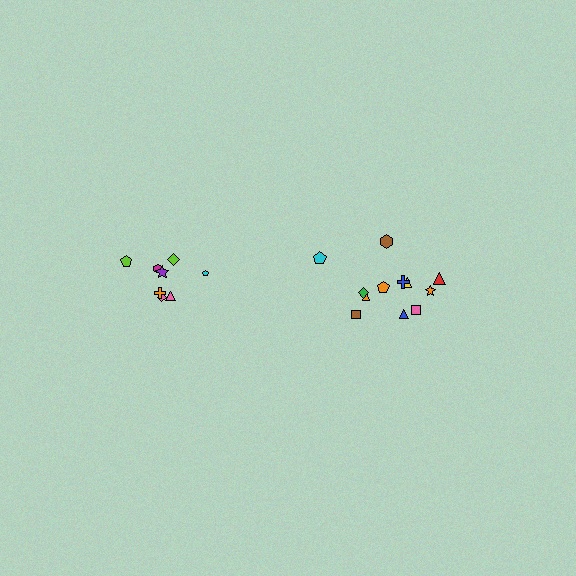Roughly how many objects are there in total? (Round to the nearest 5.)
Roughly 20 objects in total.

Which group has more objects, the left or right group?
The right group.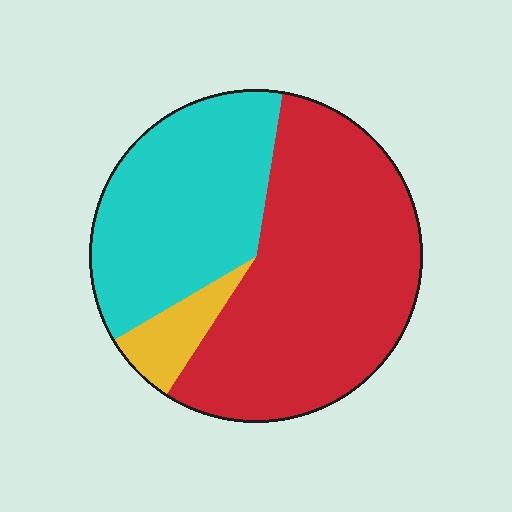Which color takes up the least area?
Yellow, at roughly 5%.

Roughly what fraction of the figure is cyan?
Cyan takes up about three eighths (3/8) of the figure.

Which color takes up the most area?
Red, at roughly 55%.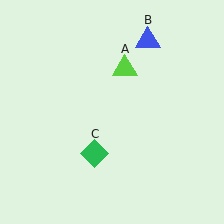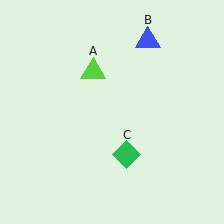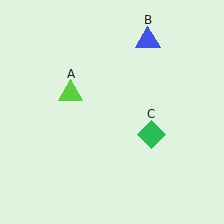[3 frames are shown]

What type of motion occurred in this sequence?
The lime triangle (object A), green diamond (object C) rotated counterclockwise around the center of the scene.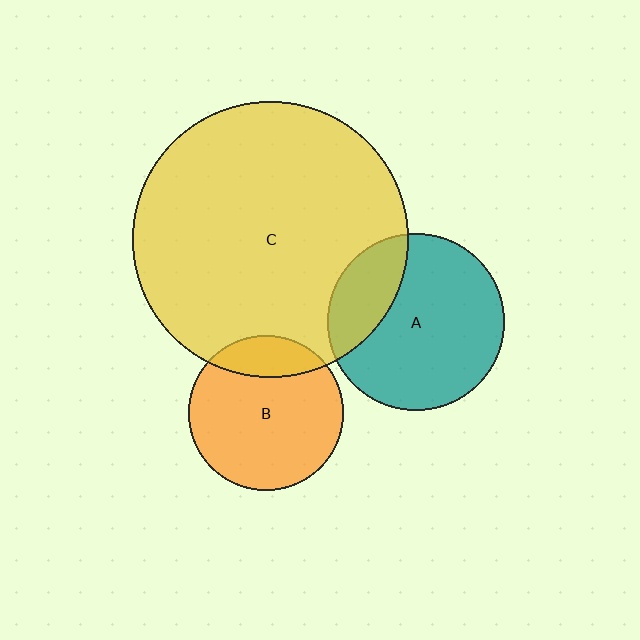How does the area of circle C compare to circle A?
Approximately 2.4 times.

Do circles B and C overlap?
Yes.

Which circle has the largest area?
Circle C (yellow).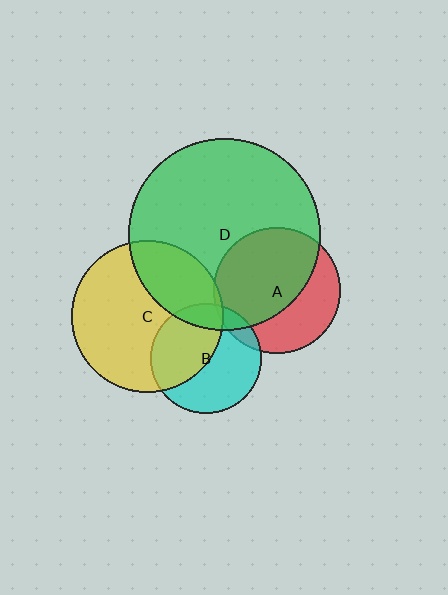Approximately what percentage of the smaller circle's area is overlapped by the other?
Approximately 45%.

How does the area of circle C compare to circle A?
Approximately 1.4 times.